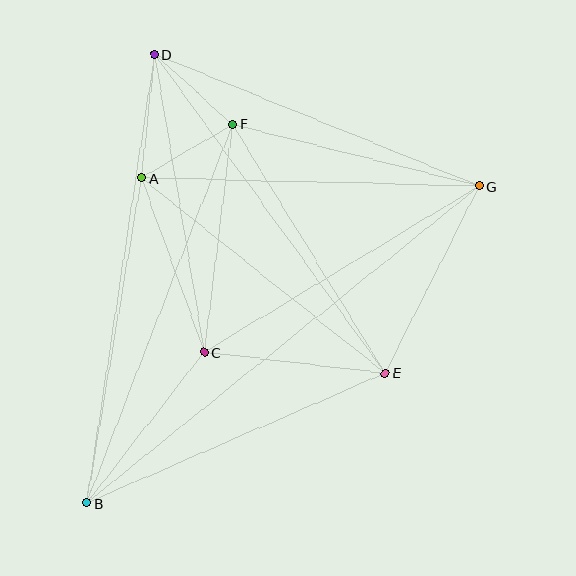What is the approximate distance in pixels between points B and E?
The distance between B and E is approximately 326 pixels.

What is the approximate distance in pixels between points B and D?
The distance between B and D is approximately 454 pixels.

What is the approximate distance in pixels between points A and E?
The distance between A and E is approximately 312 pixels.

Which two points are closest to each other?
Points D and F are closest to each other.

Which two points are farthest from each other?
Points B and G are farthest from each other.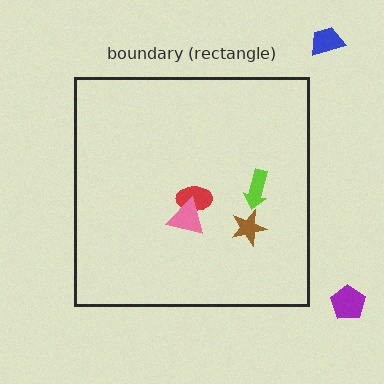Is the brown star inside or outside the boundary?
Inside.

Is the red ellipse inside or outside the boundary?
Inside.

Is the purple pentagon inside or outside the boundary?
Outside.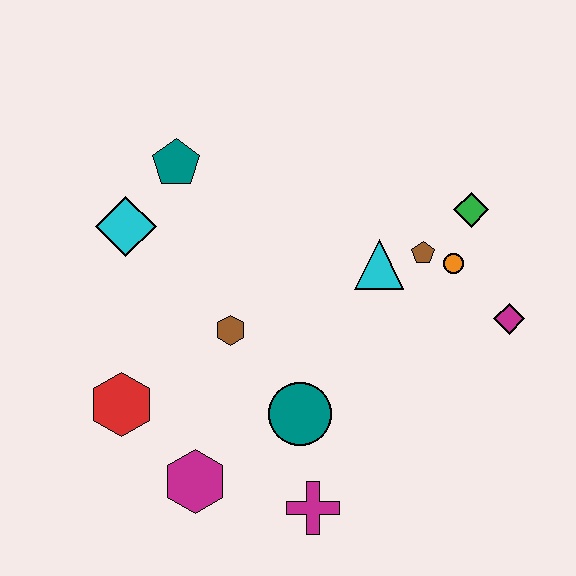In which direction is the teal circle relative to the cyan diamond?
The teal circle is below the cyan diamond.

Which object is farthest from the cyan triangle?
The red hexagon is farthest from the cyan triangle.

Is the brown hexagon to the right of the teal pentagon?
Yes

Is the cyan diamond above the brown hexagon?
Yes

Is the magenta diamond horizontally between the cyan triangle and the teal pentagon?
No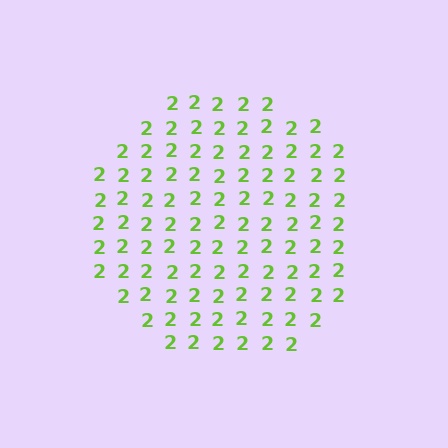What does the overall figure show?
The overall figure shows a circle.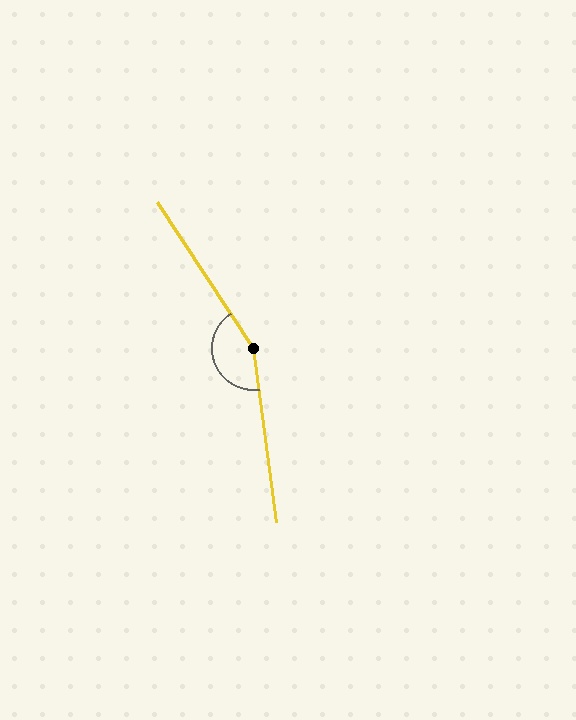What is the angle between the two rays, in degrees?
Approximately 154 degrees.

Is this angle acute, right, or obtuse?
It is obtuse.